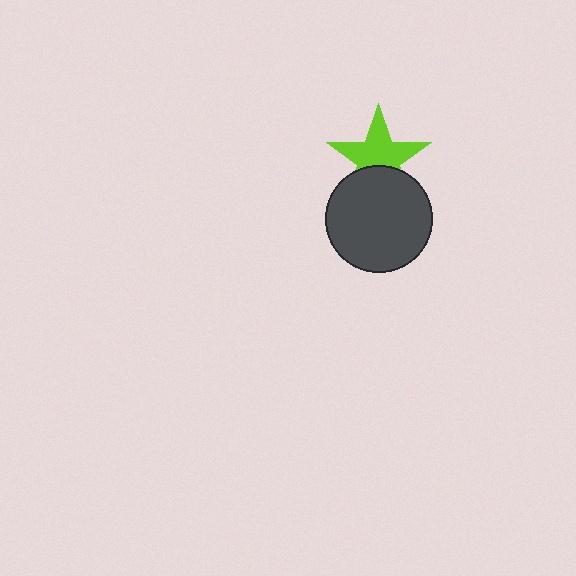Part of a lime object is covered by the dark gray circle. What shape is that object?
It is a star.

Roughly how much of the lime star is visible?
About half of it is visible (roughly 65%).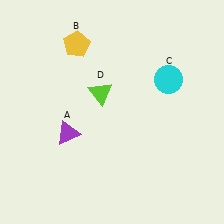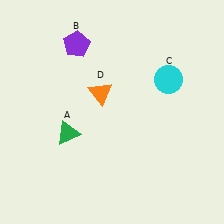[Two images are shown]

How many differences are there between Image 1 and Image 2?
There are 3 differences between the two images.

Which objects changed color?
A changed from purple to green. B changed from yellow to purple. D changed from lime to orange.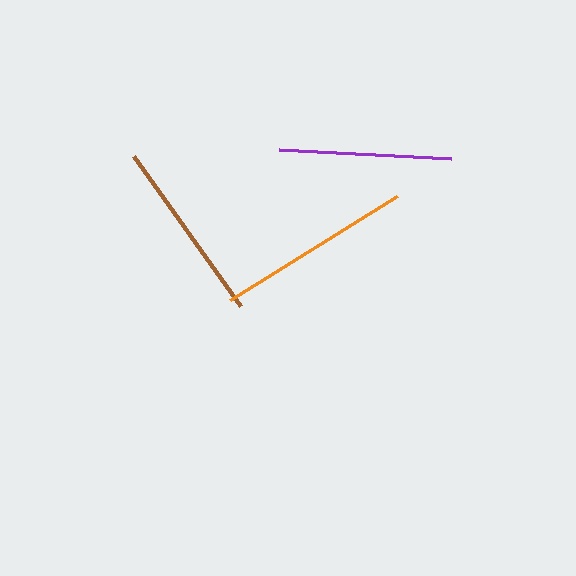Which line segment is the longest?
The orange line is the longest at approximately 196 pixels.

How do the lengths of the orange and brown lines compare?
The orange and brown lines are approximately the same length.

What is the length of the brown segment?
The brown segment is approximately 184 pixels long.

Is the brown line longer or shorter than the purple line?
The brown line is longer than the purple line.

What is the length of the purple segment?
The purple segment is approximately 173 pixels long.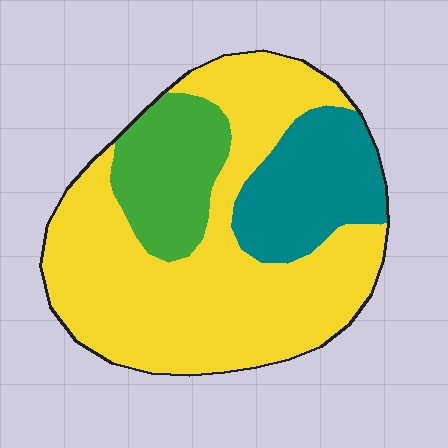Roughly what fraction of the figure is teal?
Teal covers 20% of the figure.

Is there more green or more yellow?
Yellow.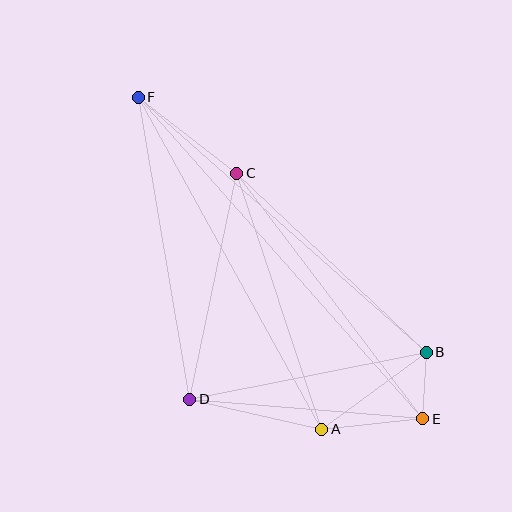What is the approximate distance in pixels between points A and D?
The distance between A and D is approximately 135 pixels.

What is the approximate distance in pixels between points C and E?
The distance between C and E is approximately 308 pixels.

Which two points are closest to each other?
Points B and E are closest to each other.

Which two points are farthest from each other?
Points E and F are farthest from each other.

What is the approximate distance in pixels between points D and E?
The distance between D and E is approximately 234 pixels.